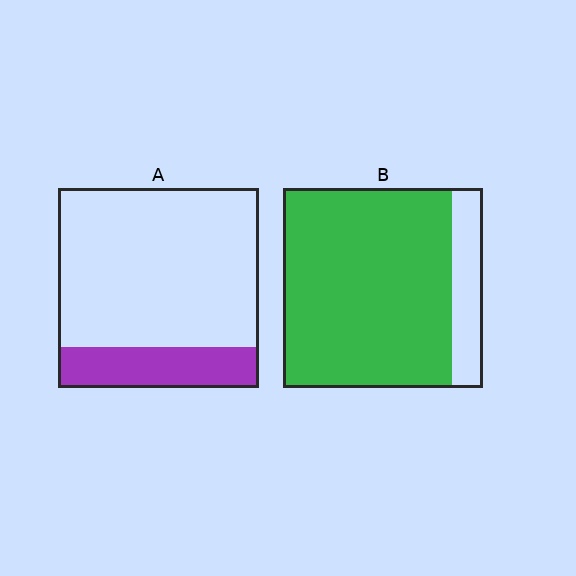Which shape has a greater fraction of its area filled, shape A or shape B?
Shape B.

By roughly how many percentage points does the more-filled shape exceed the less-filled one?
By roughly 65 percentage points (B over A).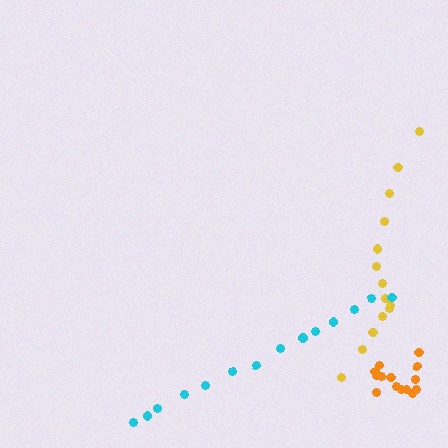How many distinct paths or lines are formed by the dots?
There are 3 distinct paths.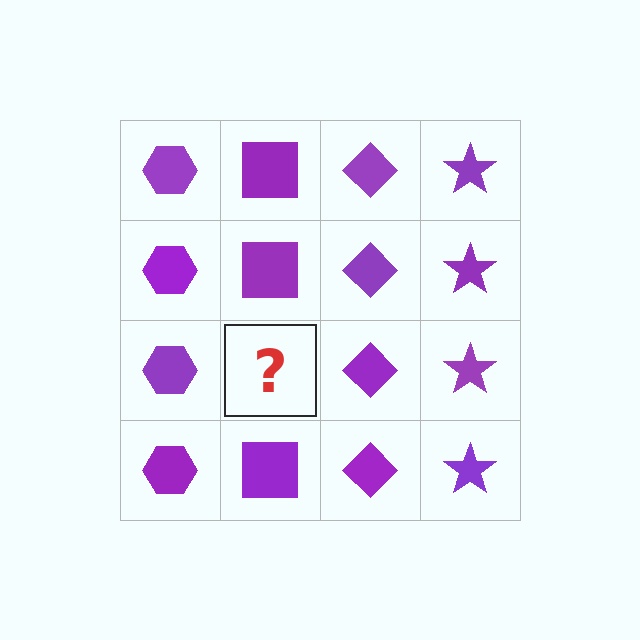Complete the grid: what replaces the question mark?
The question mark should be replaced with a purple square.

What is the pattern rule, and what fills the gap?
The rule is that each column has a consistent shape. The gap should be filled with a purple square.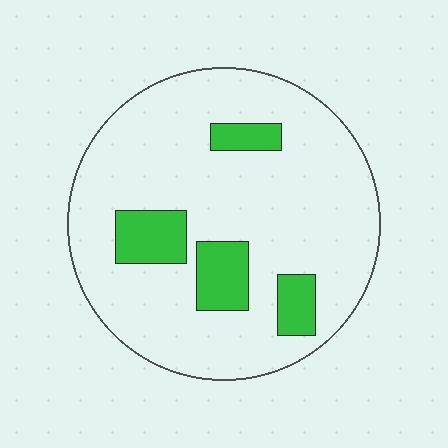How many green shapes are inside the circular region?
4.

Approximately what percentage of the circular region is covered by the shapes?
Approximately 15%.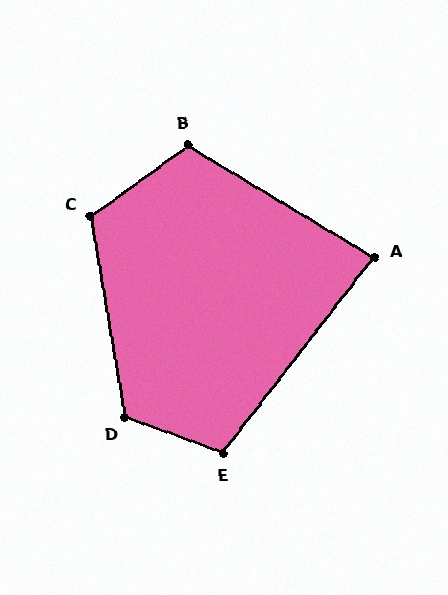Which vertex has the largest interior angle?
D, at approximately 120 degrees.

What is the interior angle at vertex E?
Approximately 108 degrees (obtuse).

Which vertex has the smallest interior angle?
A, at approximately 83 degrees.